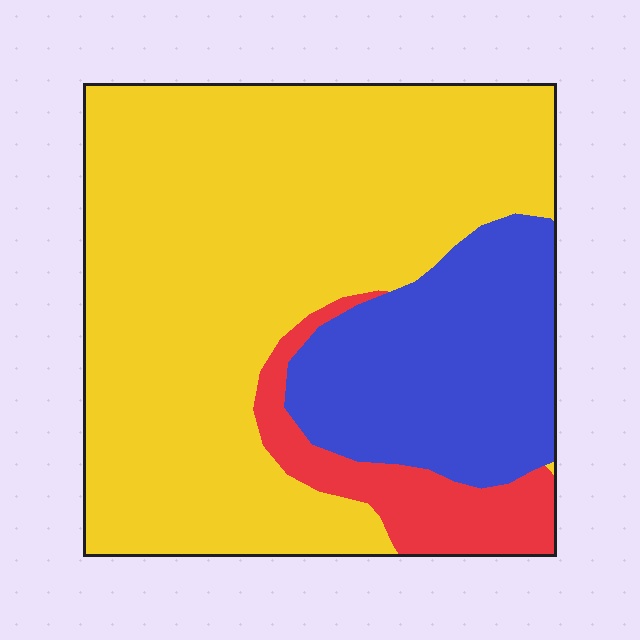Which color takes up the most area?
Yellow, at roughly 65%.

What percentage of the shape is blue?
Blue takes up between a sixth and a third of the shape.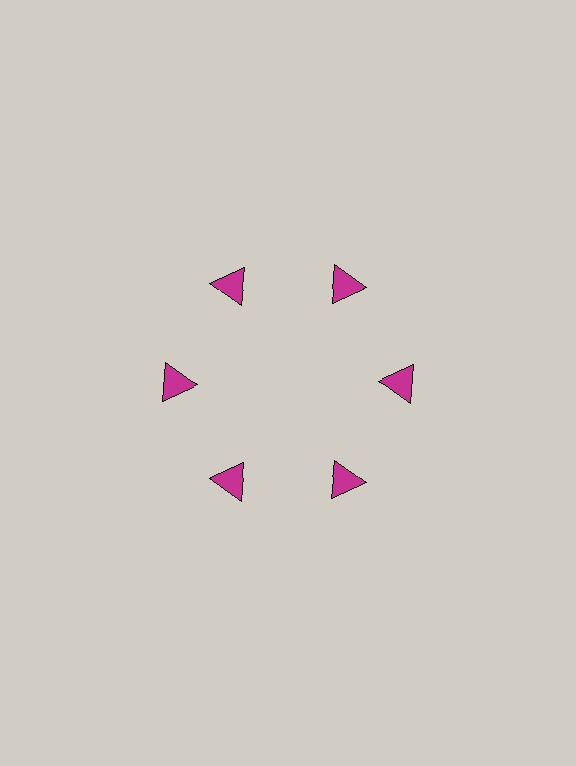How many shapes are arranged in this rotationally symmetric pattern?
There are 6 shapes, arranged in 6 groups of 1.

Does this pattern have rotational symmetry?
Yes, this pattern has 6-fold rotational symmetry. It looks the same after rotating 60 degrees around the center.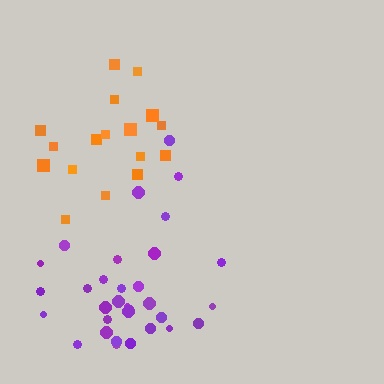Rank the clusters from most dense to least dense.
purple, orange.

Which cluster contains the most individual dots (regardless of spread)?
Purple (32).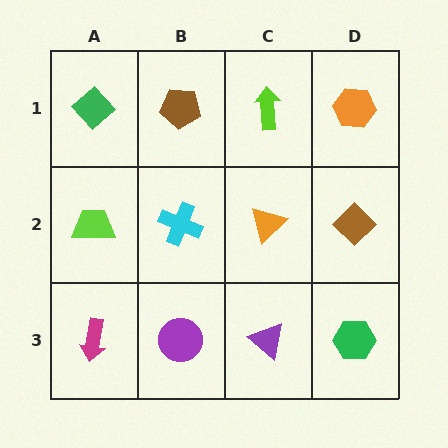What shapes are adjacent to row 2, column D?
An orange hexagon (row 1, column D), a green hexagon (row 3, column D), an orange triangle (row 2, column C).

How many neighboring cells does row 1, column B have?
3.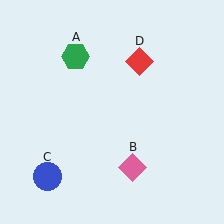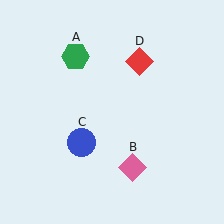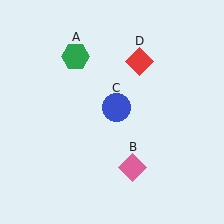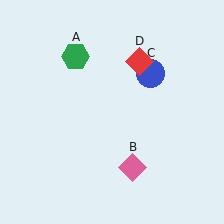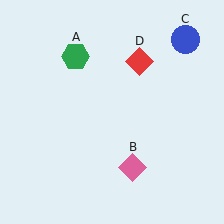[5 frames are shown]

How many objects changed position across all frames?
1 object changed position: blue circle (object C).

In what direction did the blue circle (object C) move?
The blue circle (object C) moved up and to the right.